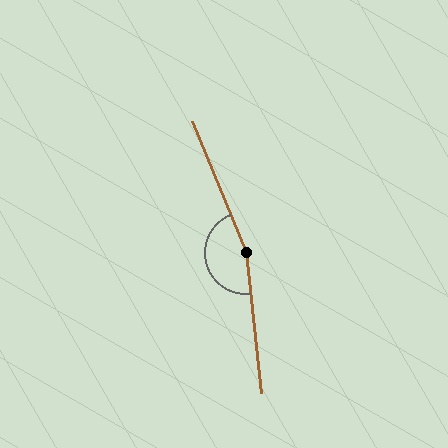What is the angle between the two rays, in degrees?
Approximately 164 degrees.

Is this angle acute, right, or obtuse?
It is obtuse.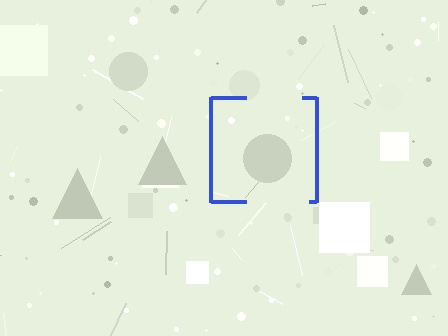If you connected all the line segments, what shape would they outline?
They would outline a square.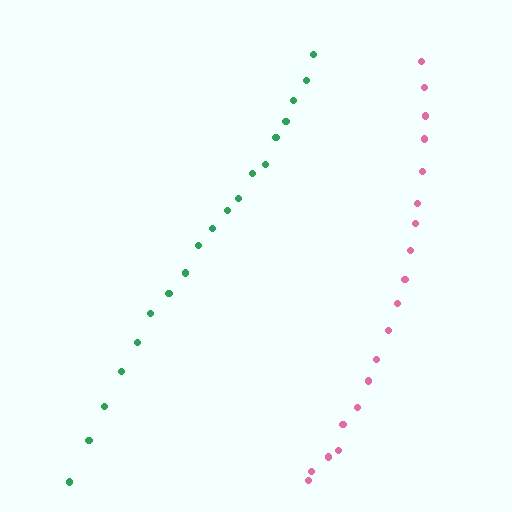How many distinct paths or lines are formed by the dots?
There are 2 distinct paths.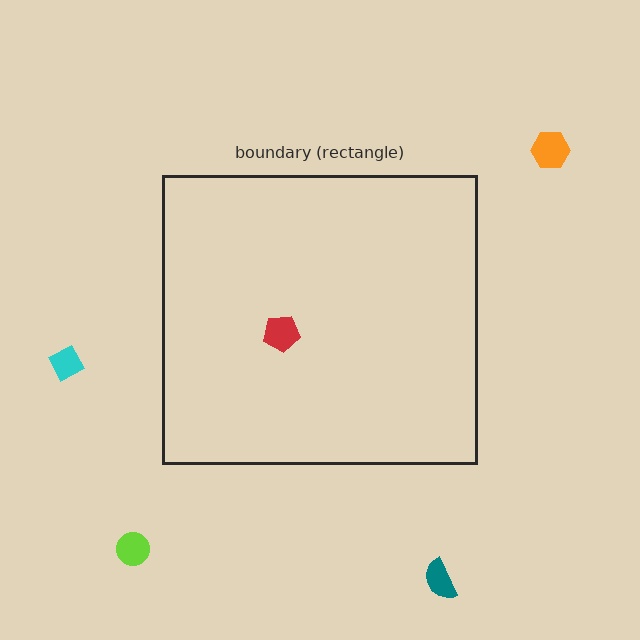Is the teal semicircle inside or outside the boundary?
Outside.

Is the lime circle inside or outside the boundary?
Outside.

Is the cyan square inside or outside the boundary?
Outside.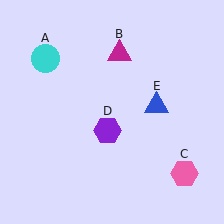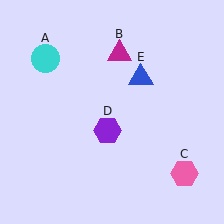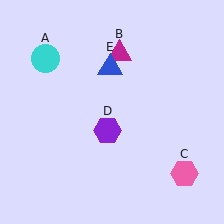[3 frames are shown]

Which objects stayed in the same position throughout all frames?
Cyan circle (object A) and magenta triangle (object B) and pink hexagon (object C) and purple hexagon (object D) remained stationary.